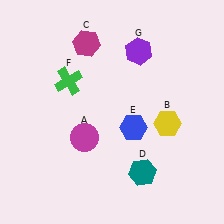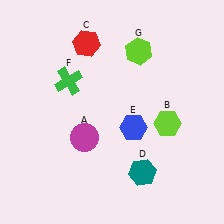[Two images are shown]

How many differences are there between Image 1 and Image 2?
There are 3 differences between the two images.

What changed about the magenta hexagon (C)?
In Image 1, C is magenta. In Image 2, it changed to red.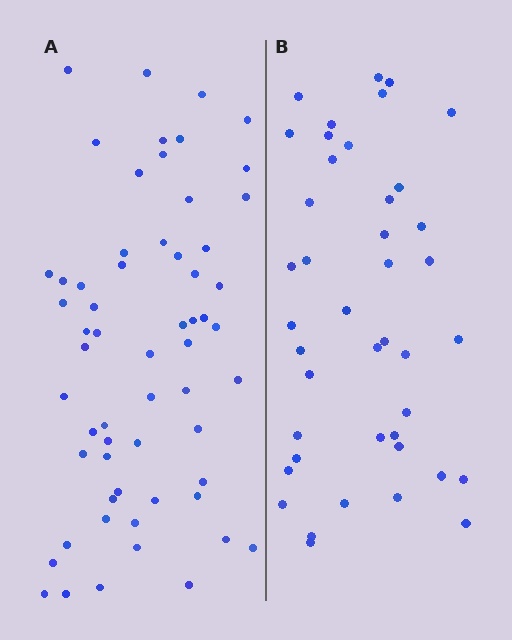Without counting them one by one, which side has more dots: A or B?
Region A (the left region) has more dots.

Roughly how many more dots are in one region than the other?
Region A has approximately 20 more dots than region B.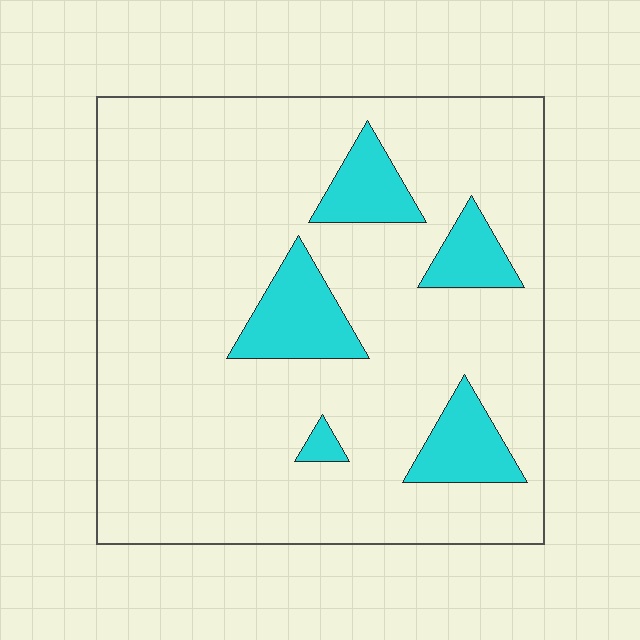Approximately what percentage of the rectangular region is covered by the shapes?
Approximately 15%.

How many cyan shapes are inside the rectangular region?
5.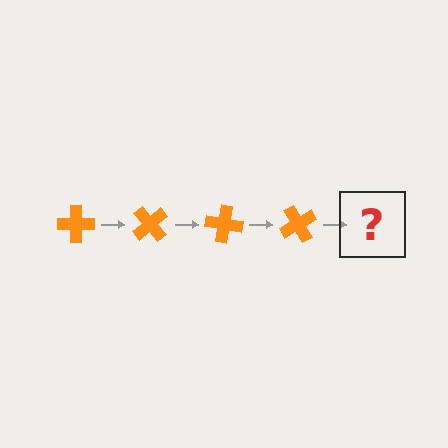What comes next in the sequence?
The next element should be an orange cross rotated 200 degrees.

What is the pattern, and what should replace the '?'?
The pattern is that the cross rotates 50 degrees each step. The '?' should be an orange cross rotated 200 degrees.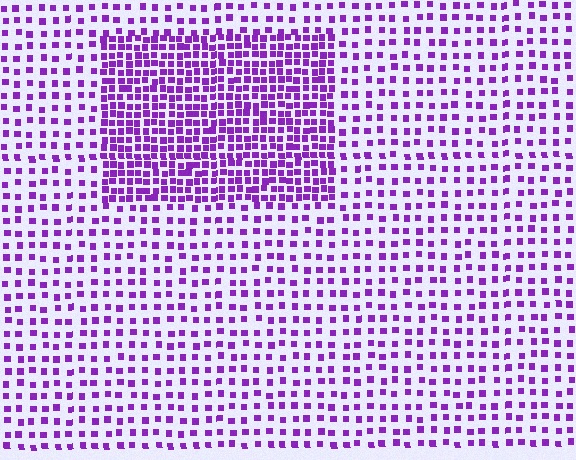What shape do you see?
I see a rectangle.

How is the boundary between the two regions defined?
The boundary is defined by a change in element density (approximately 2.2x ratio). All elements are the same color, size, and shape.